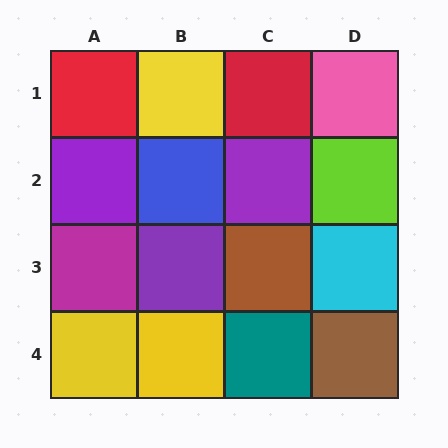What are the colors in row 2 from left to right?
Purple, blue, purple, lime.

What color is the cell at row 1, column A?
Red.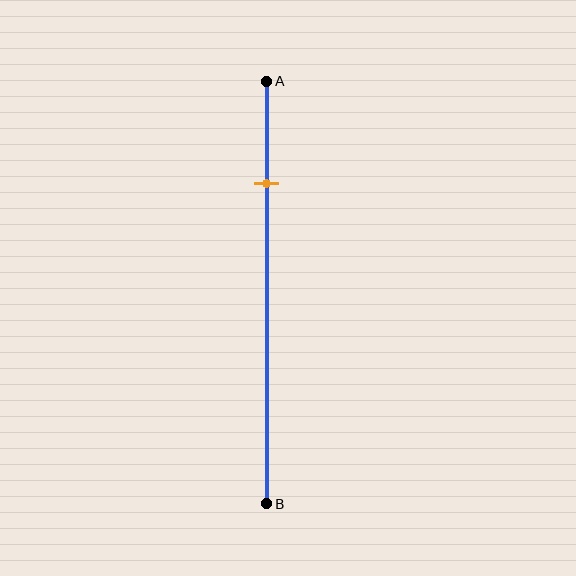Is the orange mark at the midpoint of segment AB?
No, the mark is at about 25% from A, not at the 50% midpoint.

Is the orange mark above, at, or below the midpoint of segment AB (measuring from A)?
The orange mark is above the midpoint of segment AB.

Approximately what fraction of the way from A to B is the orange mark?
The orange mark is approximately 25% of the way from A to B.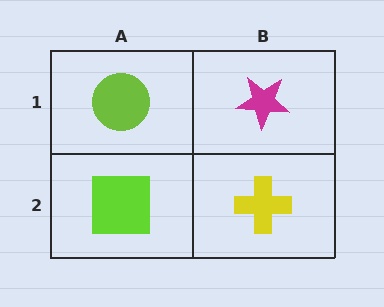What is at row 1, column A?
A lime circle.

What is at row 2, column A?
A lime square.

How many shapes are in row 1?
2 shapes.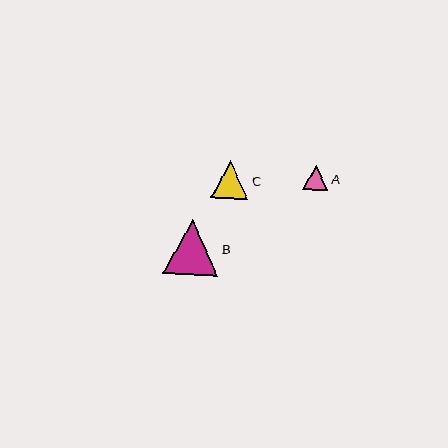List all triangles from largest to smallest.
From largest to smallest: B, C, A.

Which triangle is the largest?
Triangle B is the largest with a size of approximately 55 pixels.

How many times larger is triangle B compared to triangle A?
Triangle B is approximately 2.2 times the size of triangle A.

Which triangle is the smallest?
Triangle A is the smallest with a size of approximately 25 pixels.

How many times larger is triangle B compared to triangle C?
Triangle B is approximately 1.5 times the size of triangle C.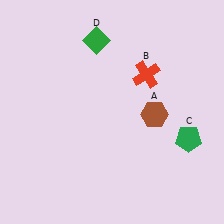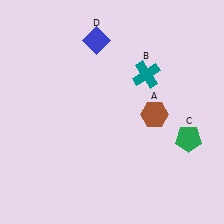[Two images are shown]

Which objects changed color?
B changed from red to teal. D changed from green to blue.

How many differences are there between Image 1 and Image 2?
There are 2 differences between the two images.